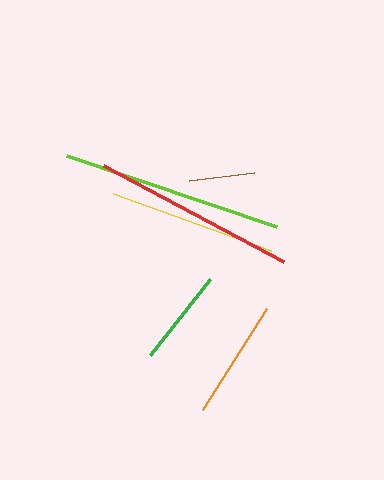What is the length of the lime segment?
The lime segment is approximately 221 pixels long.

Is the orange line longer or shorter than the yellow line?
The yellow line is longer than the orange line.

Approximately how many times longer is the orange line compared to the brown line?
The orange line is approximately 1.8 times the length of the brown line.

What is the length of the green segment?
The green segment is approximately 97 pixels long.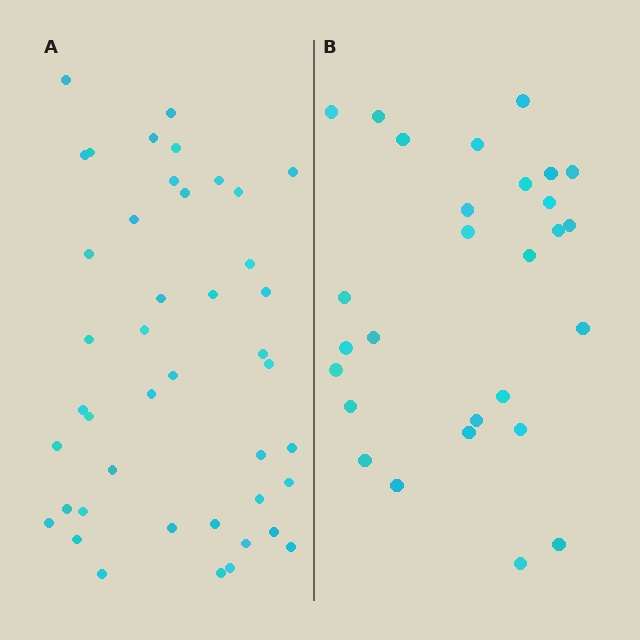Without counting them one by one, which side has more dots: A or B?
Region A (the left region) has more dots.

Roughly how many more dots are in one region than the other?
Region A has approximately 15 more dots than region B.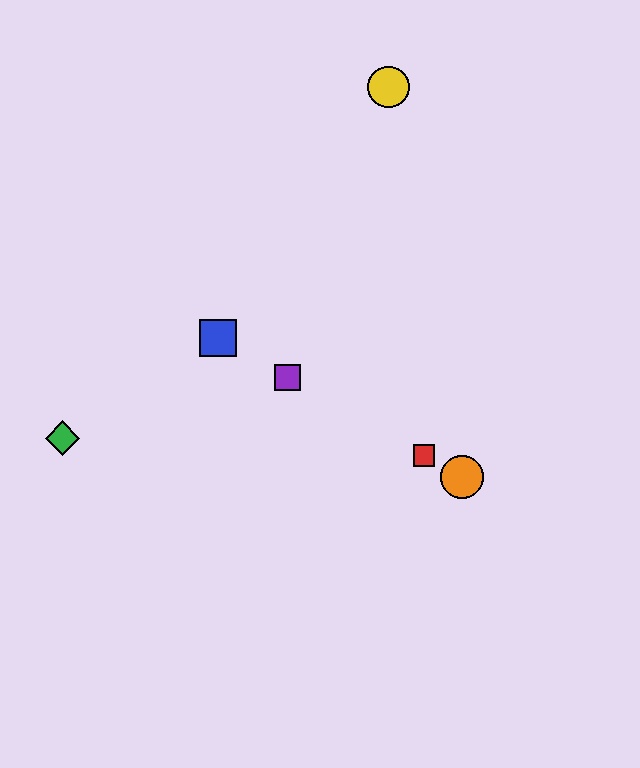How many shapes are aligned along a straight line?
4 shapes (the red square, the blue square, the purple square, the orange circle) are aligned along a straight line.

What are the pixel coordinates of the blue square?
The blue square is at (218, 338).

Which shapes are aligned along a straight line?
The red square, the blue square, the purple square, the orange circle are aligned along a straight line.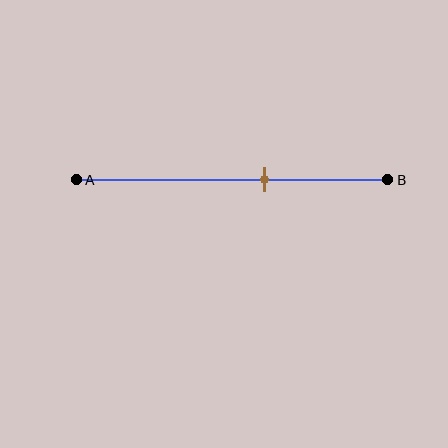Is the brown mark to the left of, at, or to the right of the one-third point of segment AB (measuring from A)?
The brown mark is to the right of the one-third point of segment AB.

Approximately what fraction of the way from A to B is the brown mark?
The brown mark is approximately 60% of the way from A to B.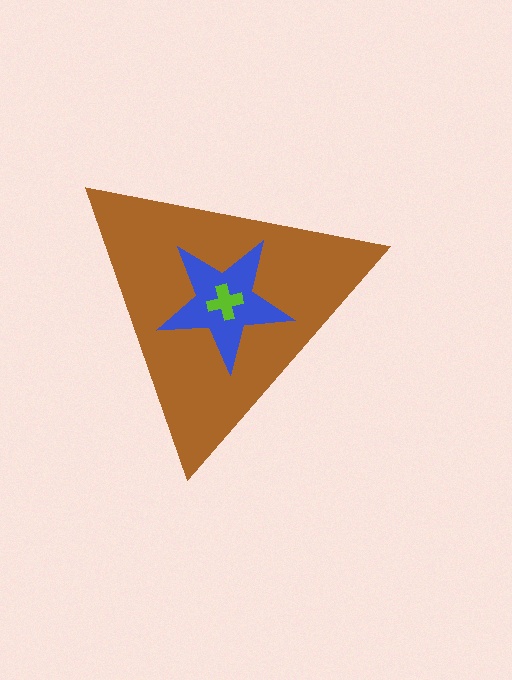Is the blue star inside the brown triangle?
Yes.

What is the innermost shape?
The lime cross.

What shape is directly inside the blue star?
The lime cross.